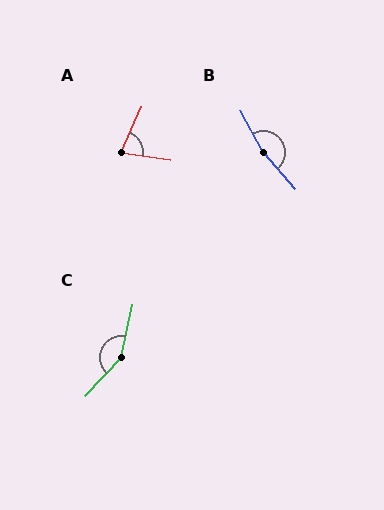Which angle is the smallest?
A, at approximately 74 degrees.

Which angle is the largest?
B, at approximately 167 degrees.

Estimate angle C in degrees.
Approximately 149 degrees.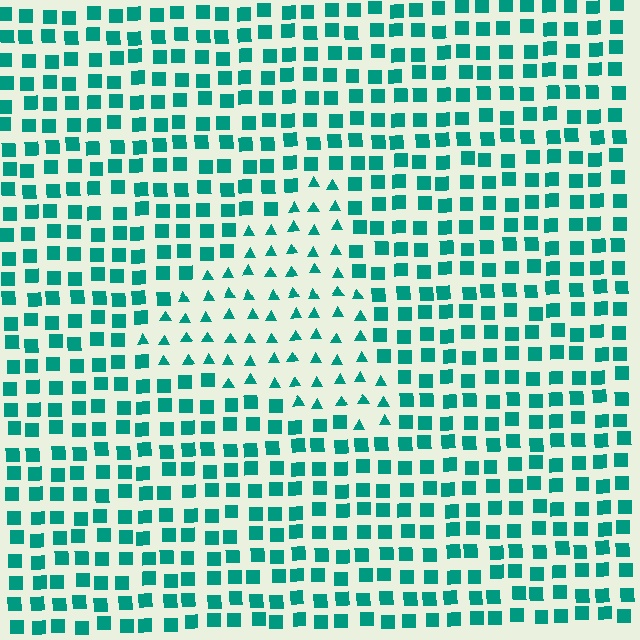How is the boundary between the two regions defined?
The boundary is defined by a change in element shape: triangles inside vs. squares outside. All elements share the same color and spacing.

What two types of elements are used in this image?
The image uses triangles inside the triangle region and squares outside it.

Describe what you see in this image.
The image is filled with small teal elements arranged in a uniform grid. A triangle-shaped region contains triangles, while the surrounding area contains squares. The boundary is defined purely by the change in element shape.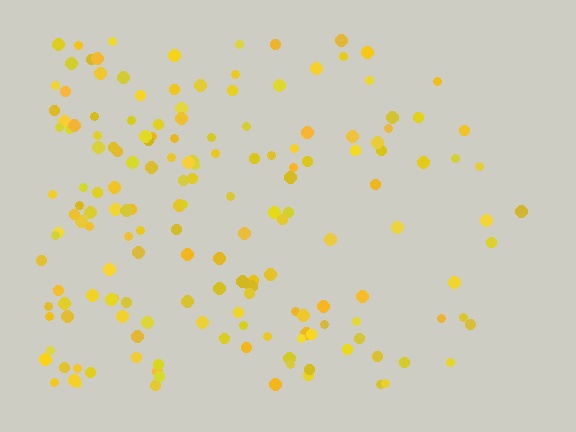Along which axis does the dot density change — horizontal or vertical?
Horizontal.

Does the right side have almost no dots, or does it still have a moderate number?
Still a moderate number, just noticeably fewer than the left.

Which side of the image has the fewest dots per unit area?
The right.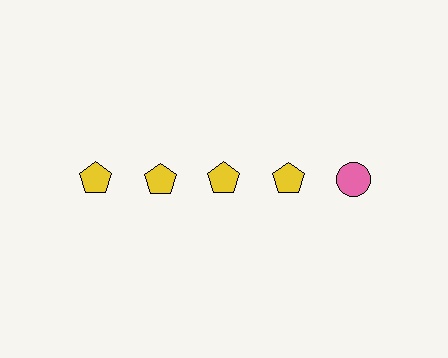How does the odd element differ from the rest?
It differs in both color (pink instead of yellow) and shape (circle instead of pentagon).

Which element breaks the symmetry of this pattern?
The pink circle in the top row, rightmost column breaks the symmetry. All other shapes are yellow pentagons.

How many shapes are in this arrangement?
There are 5 shapes arranged in a grid pattern.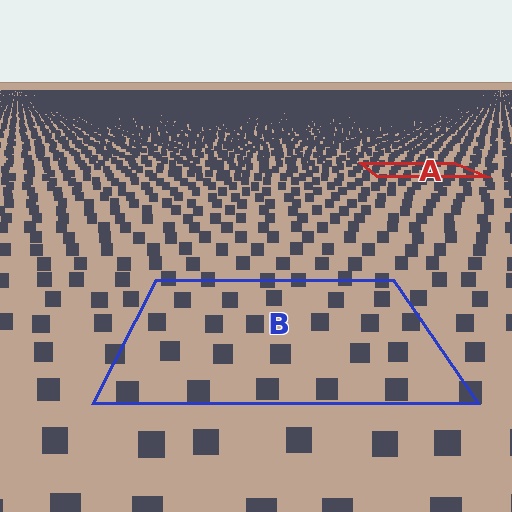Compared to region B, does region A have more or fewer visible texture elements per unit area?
Region A has more texture elements per unit area — they are packed more densely because it is farther away.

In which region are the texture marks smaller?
The texture marks are smaller in region A, because it is farther away.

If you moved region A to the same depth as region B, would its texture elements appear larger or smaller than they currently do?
They would appear larger. At a closer depth, the same texture elements are projected at a bigger on-screen size.